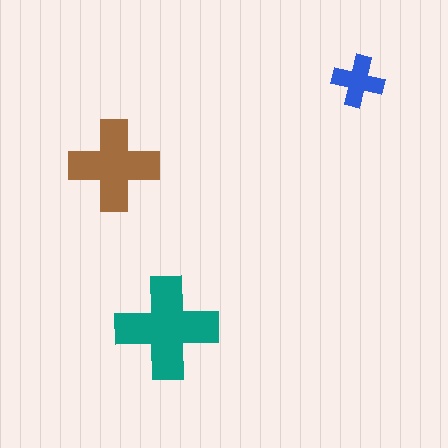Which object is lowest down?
The teal cross is bottommost.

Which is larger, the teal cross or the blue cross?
The teal one.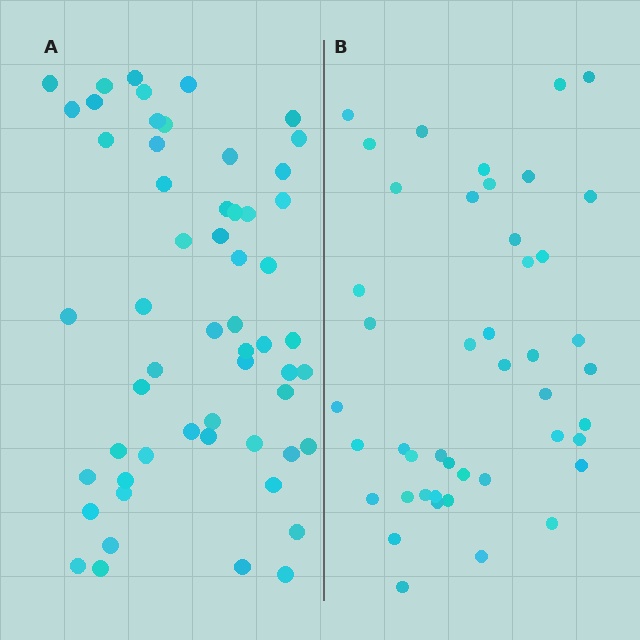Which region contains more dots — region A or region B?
Region A (the left region) has more dots.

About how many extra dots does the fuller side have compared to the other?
Region A has roughly 12 or so more dots than region B.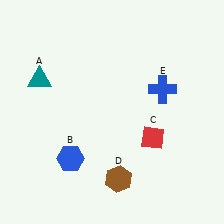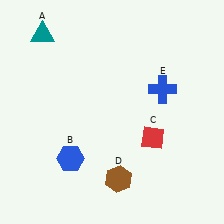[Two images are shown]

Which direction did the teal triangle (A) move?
The teal triangle (A) moved up.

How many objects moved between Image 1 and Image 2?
1 object moved between the two images.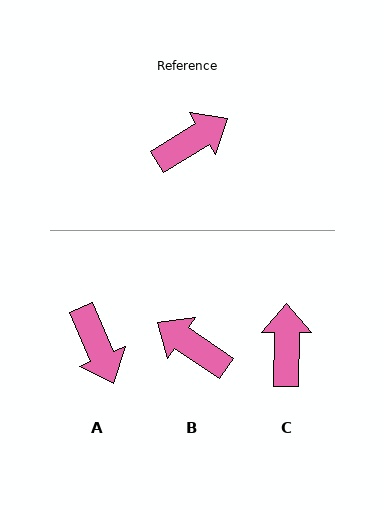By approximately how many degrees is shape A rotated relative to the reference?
Approximately 98 degrees clockwise.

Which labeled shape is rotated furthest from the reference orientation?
B, about 114 degrees away.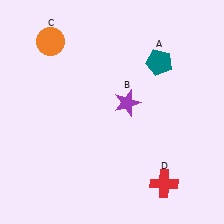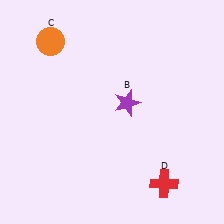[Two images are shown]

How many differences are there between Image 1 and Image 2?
There is 1 difference between the two images.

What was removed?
The teal pentagon (A) was removed in Image 2.